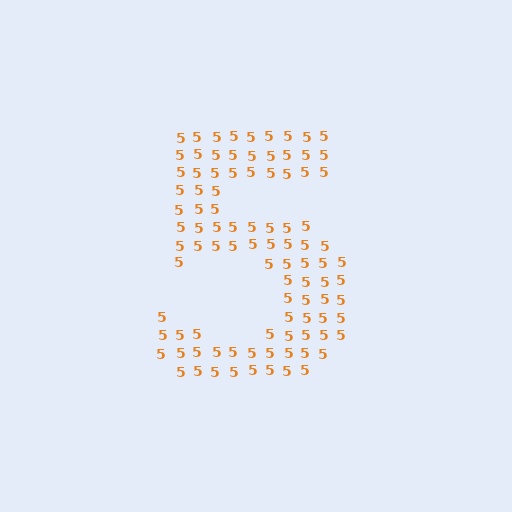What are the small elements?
The small elements are digit 5's.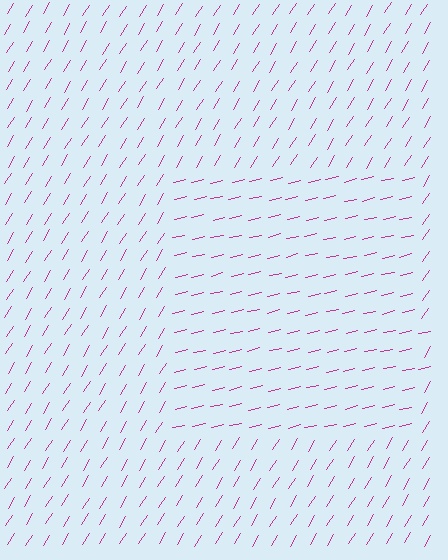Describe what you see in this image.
The image is filled with small magenta line segments. A rectangle region in the image has lines oriented differently from the surrounding lines, creating a visible texture boundary.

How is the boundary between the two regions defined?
The boundary is defined purely by a change in line orientation (approximately 45 degrees difference). All lines are the same color and thickness.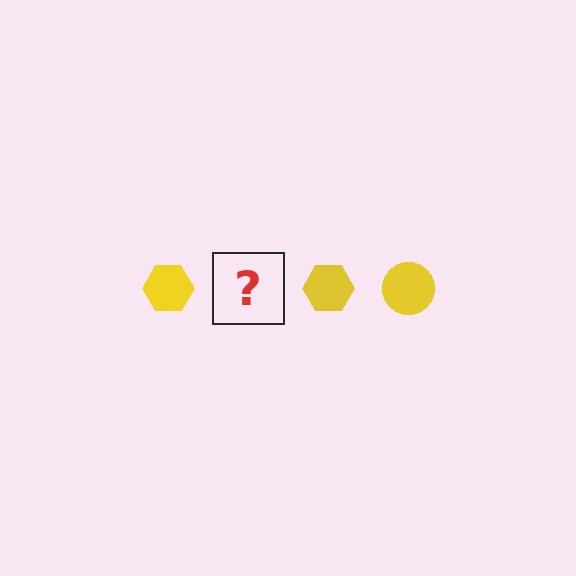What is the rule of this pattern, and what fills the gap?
The rule is that the pattern cycles through hexagon, circle shapes in yellow. The gap should be filled with a yellow circle.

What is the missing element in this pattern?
The missing element is a yellow circle.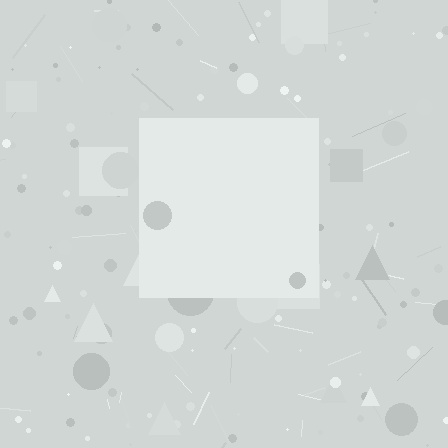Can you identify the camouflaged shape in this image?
The camouflaged shape is a square.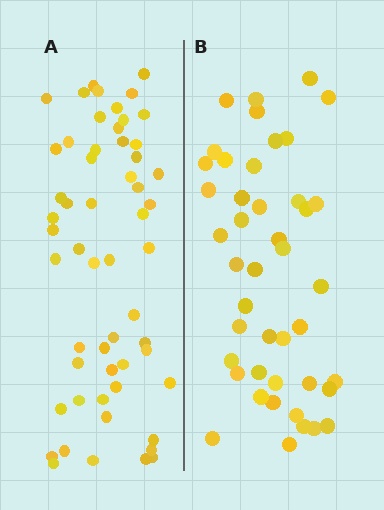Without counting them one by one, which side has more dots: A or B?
Region A (the left region) has more dots.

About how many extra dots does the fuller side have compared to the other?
Region A has roughly 12 or so more dots than region B.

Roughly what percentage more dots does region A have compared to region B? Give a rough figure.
About 25% more.